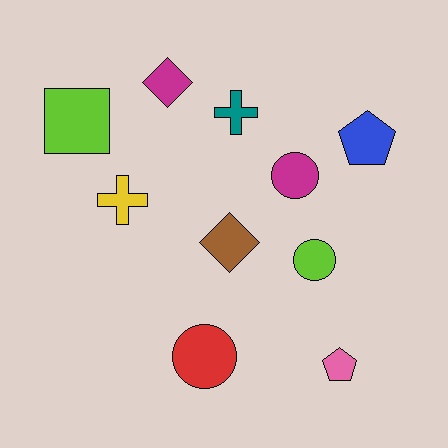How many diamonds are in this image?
There are 2 diamonds.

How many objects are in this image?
There are 10 objects.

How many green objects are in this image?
There are no green objects.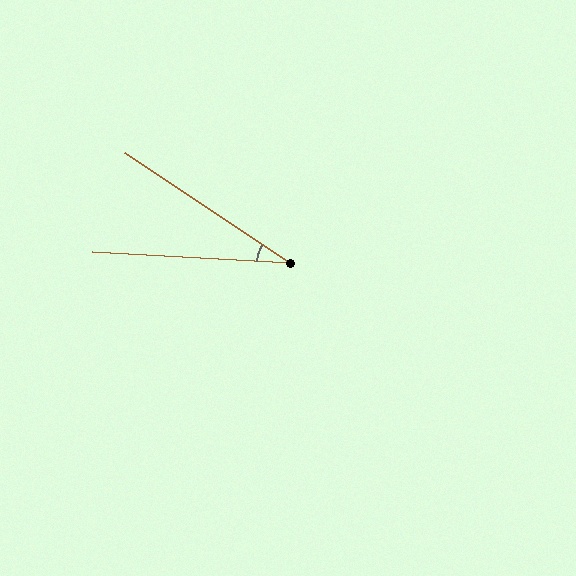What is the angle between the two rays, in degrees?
Approximately 31 degrees.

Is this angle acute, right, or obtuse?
It is acute.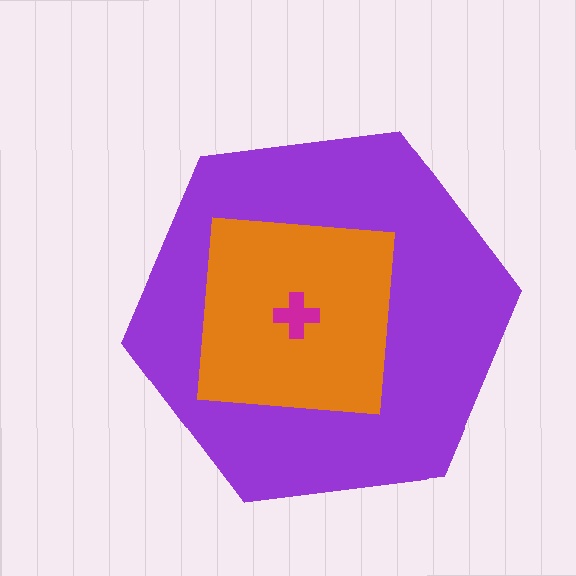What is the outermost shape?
The purple hexagon.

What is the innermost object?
The magenta cross.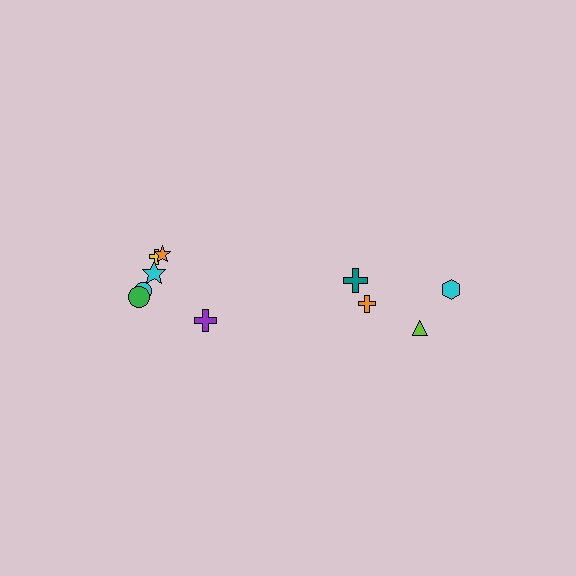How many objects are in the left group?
There are 6 objects.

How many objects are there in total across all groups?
There are 10 objects.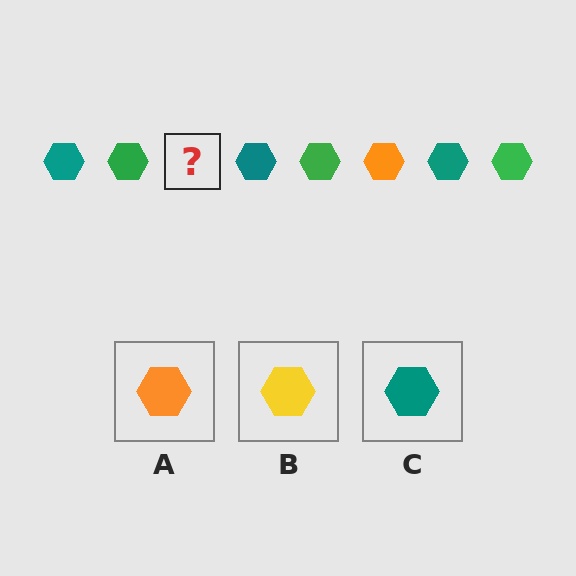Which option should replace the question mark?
Option A.